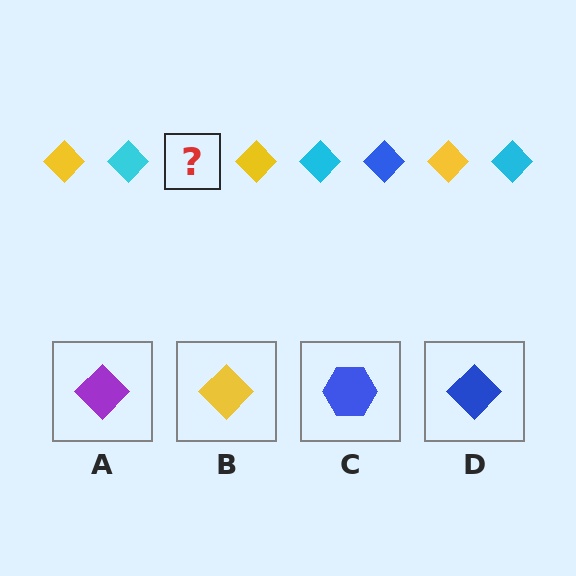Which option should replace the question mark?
Option D.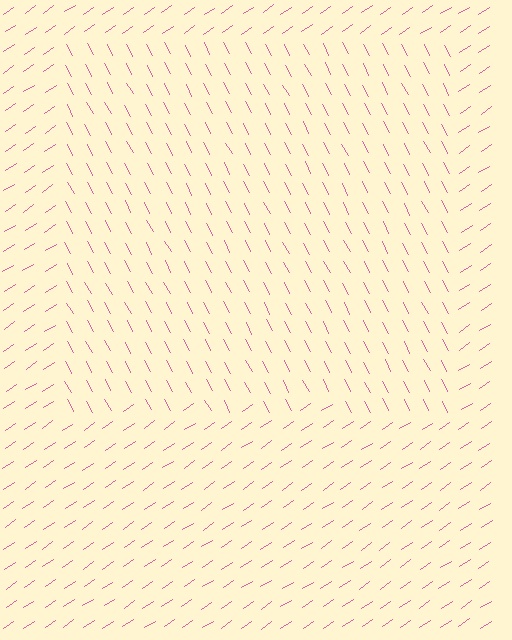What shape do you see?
I see a rectangle.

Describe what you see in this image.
The image is filled with small pink line segments. A rectangle region in the image has lines oriented differently from the surrounding lines, creating a visible texture boundary.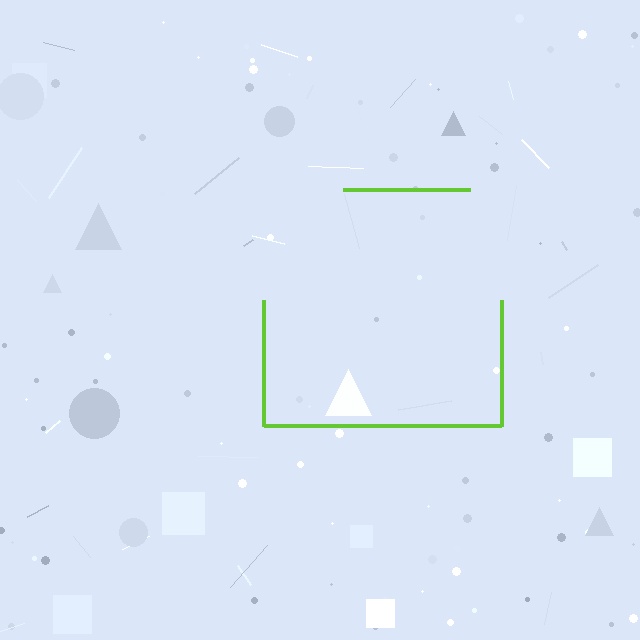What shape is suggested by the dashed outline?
The dashed outline suggests a square.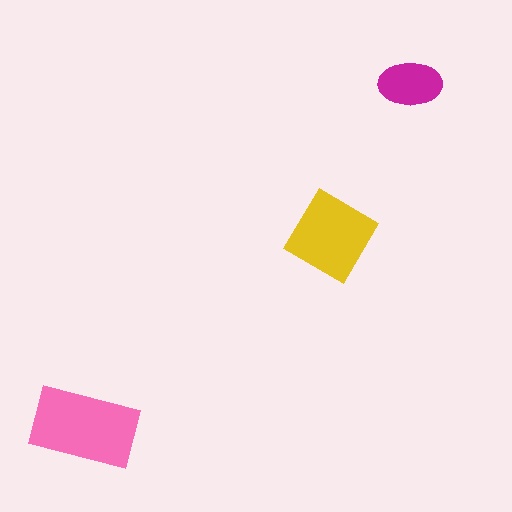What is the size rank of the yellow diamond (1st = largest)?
2nd.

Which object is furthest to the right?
The magenta ellipse is rightmost.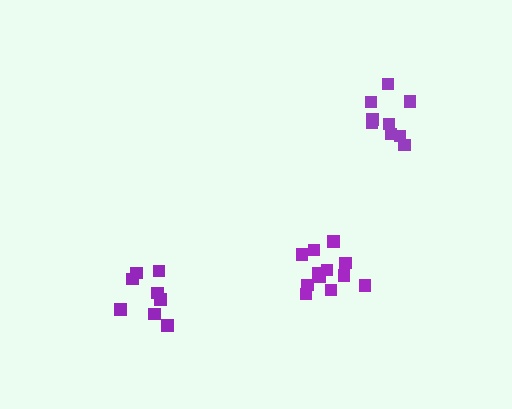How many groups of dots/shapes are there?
There are 3 groups.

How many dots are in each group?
Group 1: 12 dots, Group 2: 9 dots, Group 3: 8 dots (29 total).